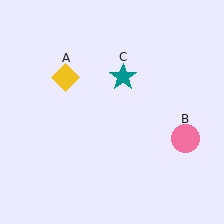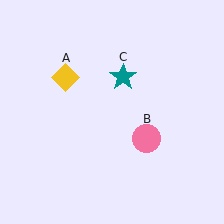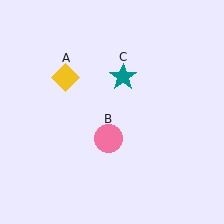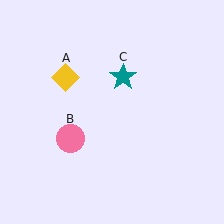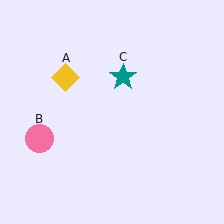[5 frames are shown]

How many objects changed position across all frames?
1 object changed position: pink circle (object B).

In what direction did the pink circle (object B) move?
The pink circle (object B) moved left.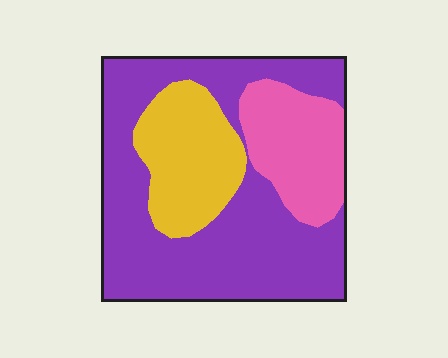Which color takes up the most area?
Purple, at roughly 60%.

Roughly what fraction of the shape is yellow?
Yellow takes up about one fifth (1/5) of the shape.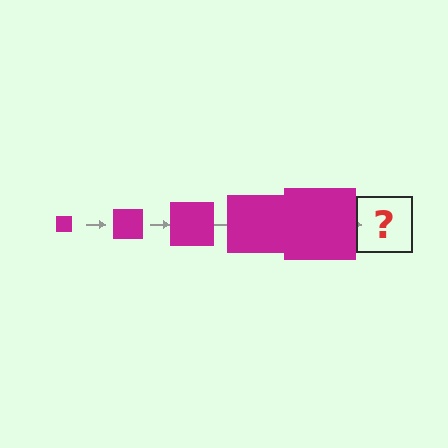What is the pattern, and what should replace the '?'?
The pattern is that the square gets progressively larger each step. The '?' should be a magenta square, larger than the previous one.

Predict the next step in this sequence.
The next step is a magenta square, larger than the previous one.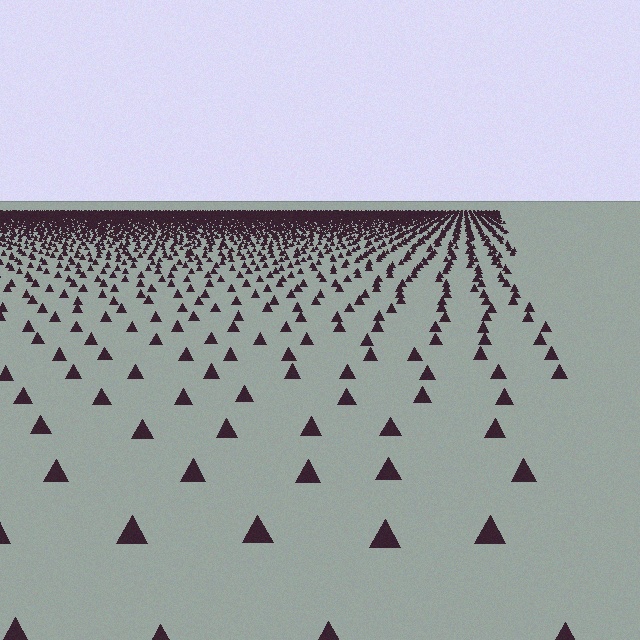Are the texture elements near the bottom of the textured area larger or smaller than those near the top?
Larger. Near the bottom, elements are closer to the viewer and appear at a bigger on-screen size.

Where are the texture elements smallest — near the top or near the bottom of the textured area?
Near the top.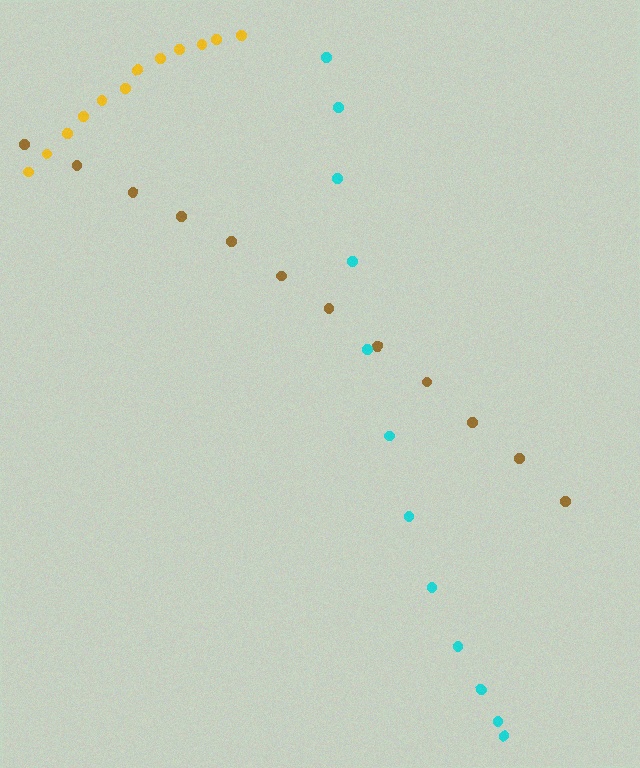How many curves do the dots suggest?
There are 3 distinct paths.